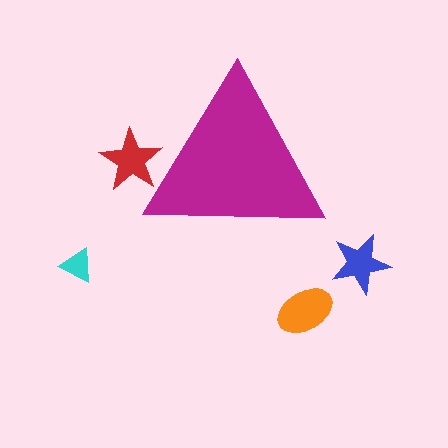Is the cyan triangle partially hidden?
No, the cyan triangle is fully visible.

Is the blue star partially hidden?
No, the blue star is fully visible.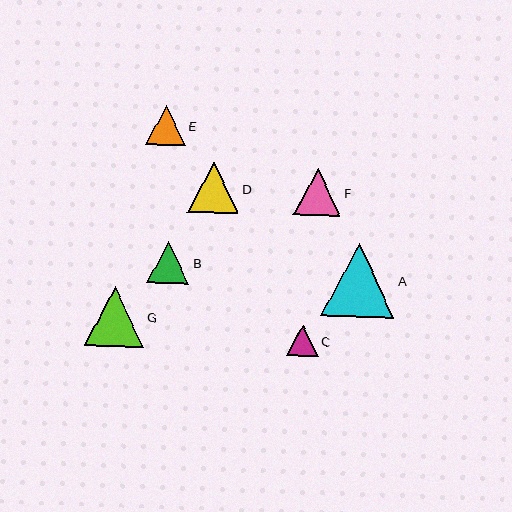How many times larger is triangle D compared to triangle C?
Triangle D is approximately 1.6 times the size of triangle C.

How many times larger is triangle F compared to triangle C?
Triangle F is approximately 1.5 times the size of triangle C.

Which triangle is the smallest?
Triangle C is the smallest with a size of approximately 32 pixels.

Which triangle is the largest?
Triangle A is the largest with a size of approximately 73 pixels.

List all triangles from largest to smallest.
From largest to smallest: A, G, D, F, B, E, C.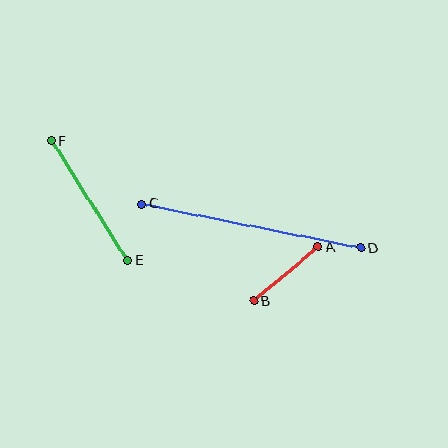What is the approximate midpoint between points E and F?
The midpoint is at approximately (90, 201) pixels.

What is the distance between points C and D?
The distance is approximately 224 pixels.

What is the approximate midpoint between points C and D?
The midpoint is at approximately (251, 226) pixels.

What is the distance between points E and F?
The distance is approximately 141 pixels.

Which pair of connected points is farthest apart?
Points C and D are farthest apart.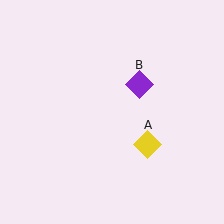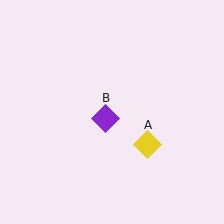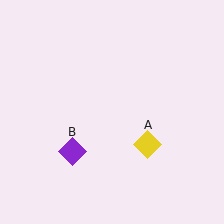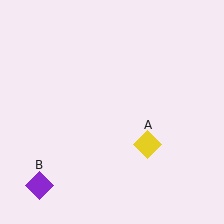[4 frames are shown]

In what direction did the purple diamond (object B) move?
The purple diamond (object B) moved down and to the left.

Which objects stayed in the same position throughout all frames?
Yellow diamond (object A) remained stationary.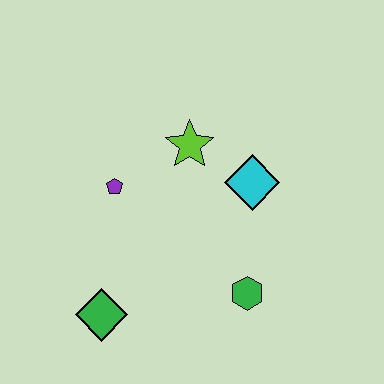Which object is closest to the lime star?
The cyan diamond is closest to the lime star.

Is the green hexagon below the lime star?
Yes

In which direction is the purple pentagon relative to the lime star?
The purple pentagon is to the left of the lime star.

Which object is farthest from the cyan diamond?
The green diamond is farthest from the cyan diamond.